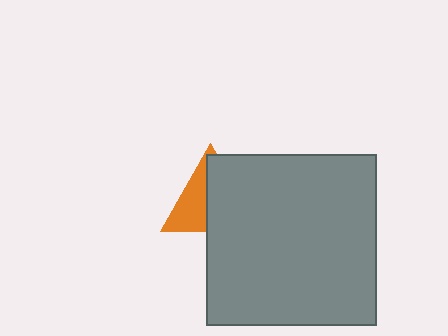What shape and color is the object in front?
The object in front is a gray square.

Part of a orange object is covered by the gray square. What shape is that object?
It is a triangle.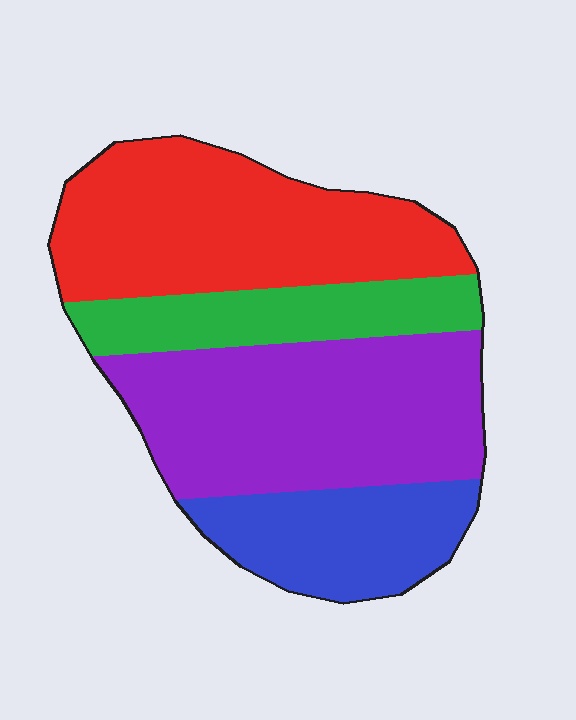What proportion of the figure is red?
Red takes up about one third (1/3) of the figure.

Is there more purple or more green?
Purple.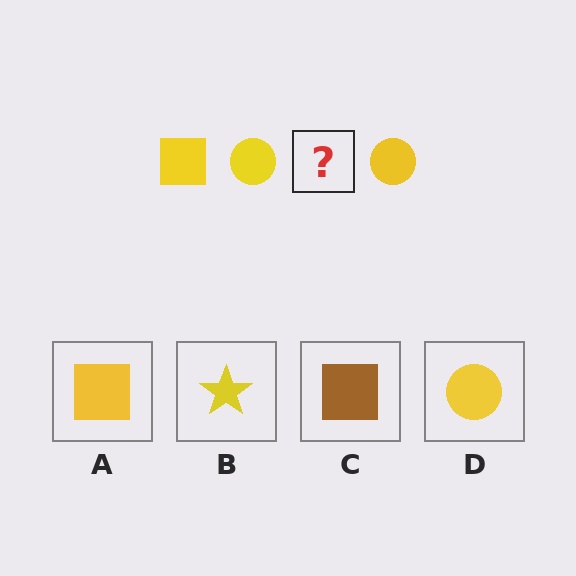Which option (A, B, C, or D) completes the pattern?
A.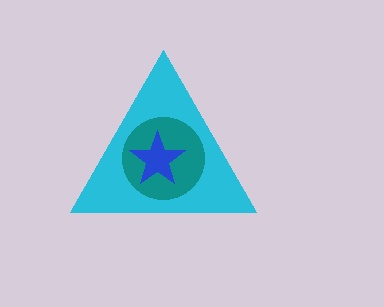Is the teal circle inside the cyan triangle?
Yes.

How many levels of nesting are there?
3.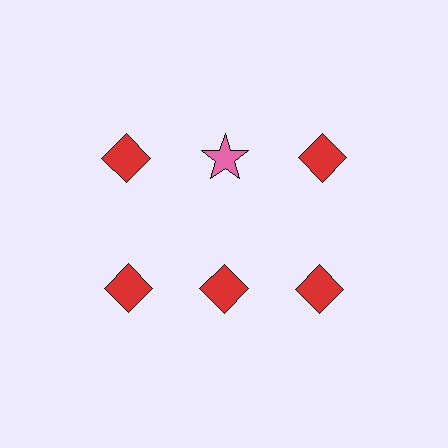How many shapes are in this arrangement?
There are 6 shapes arranged in a grid pattern.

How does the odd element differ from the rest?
It differs in both color (pink instead of red) and shape (star instead of diamond).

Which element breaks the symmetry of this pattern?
The pink star in the top row, second from left column breaks the symmetry. All other shapes are red diamonds.